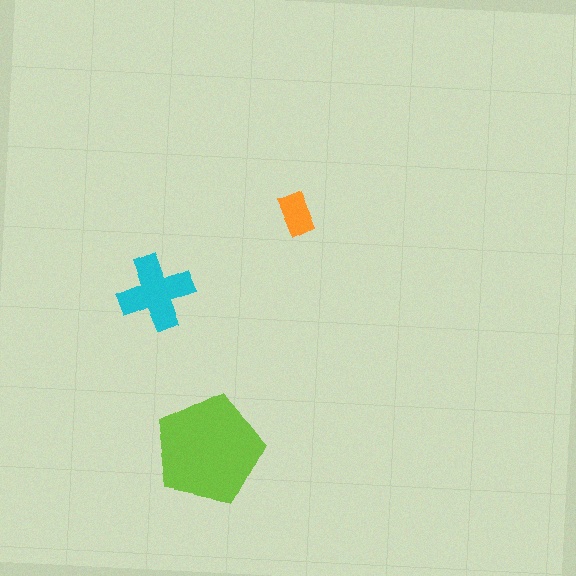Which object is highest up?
The orange rectangle is topmost.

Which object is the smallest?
The orange rectangle.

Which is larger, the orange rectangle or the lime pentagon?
The lime pentagon.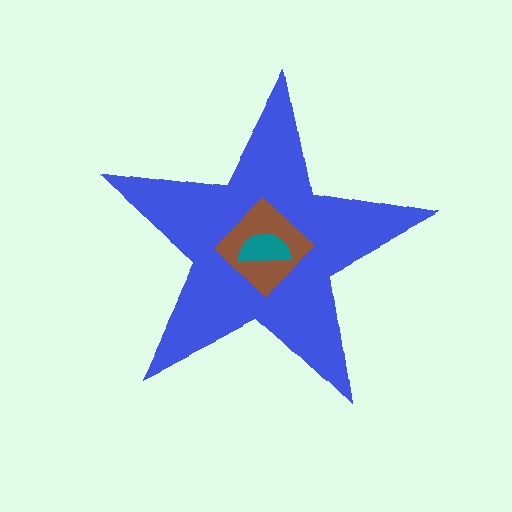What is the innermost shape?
The teal semicircle.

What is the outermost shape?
The blue star.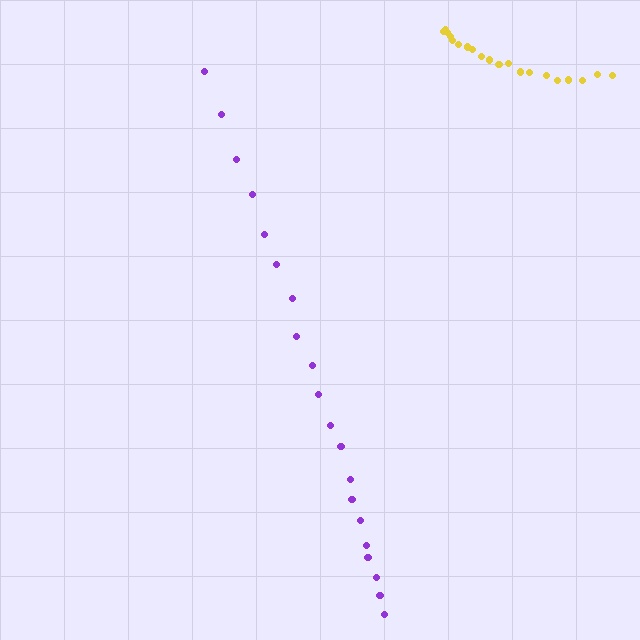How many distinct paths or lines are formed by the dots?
There are 2 distinct paths.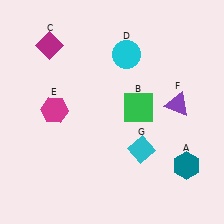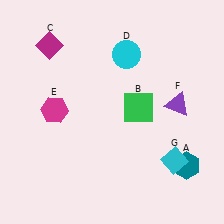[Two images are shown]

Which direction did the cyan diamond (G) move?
The cyan diamond (G) moved right.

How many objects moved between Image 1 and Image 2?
1 object moved between the two images.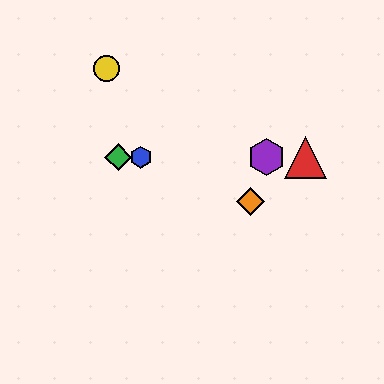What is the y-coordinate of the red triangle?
The red triangle is at y≈157.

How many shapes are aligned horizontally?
4 shapes (the red triangle, the blue hexagon, the green diamond, the purple hexagon) are aligned horizontally.